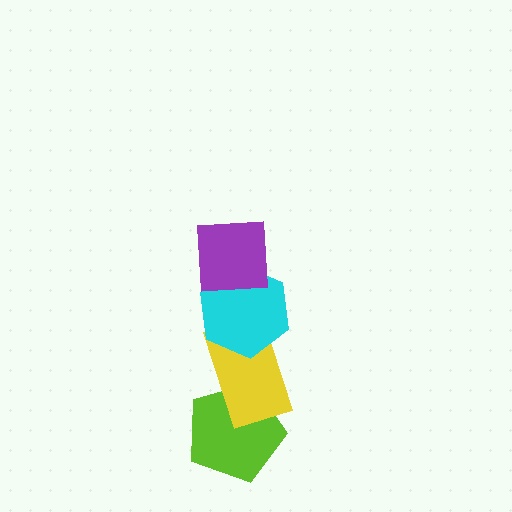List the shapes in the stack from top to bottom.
From top to bottom: the purple square, the cyan hexagon, the yellow rectangle, the lime pentagon.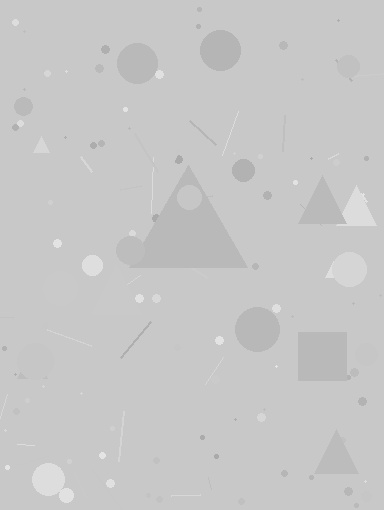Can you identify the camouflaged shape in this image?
The camouflaged shape is a triangle.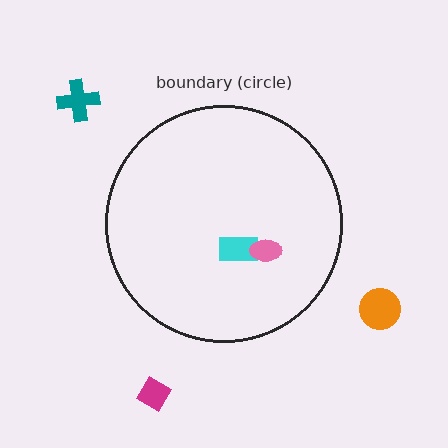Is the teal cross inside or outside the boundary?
Outside.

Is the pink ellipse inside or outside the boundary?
Inside.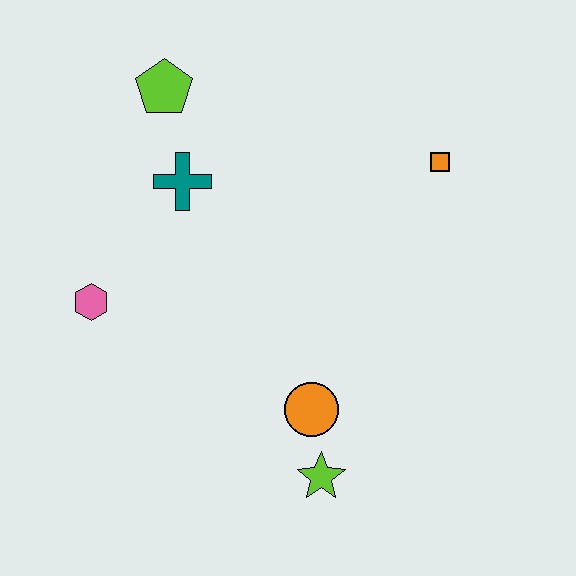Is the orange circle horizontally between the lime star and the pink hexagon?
Yes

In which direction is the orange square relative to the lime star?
The orange square is above the lime star.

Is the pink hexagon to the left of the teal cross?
Yes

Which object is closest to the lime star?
The orange circle is closest to the lime star.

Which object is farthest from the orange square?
The pink hexagon is farthest from the orange square.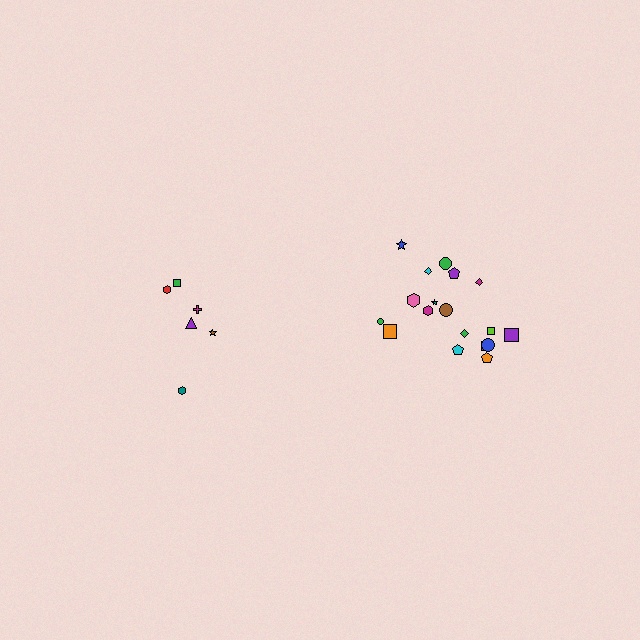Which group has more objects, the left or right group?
The right group.